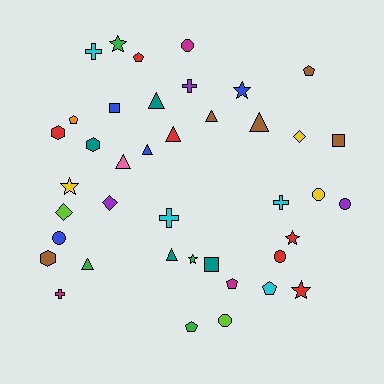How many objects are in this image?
There are 40 objects.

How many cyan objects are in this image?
There are 4 cyan objects.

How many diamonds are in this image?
There are 3 diamonds.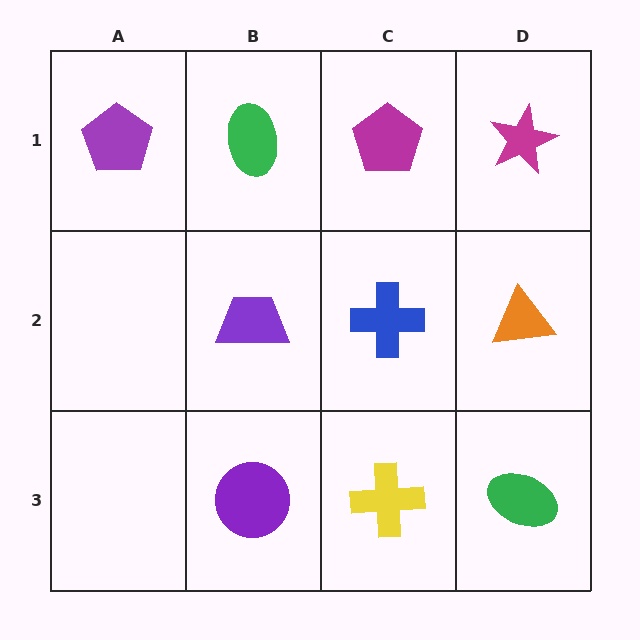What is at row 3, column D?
A green ellipse.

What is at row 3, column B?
A purple circle.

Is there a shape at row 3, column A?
No, that cell is empty.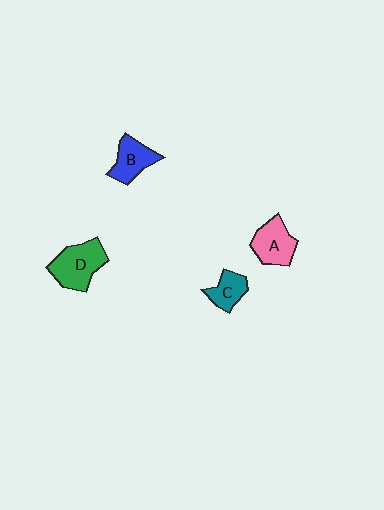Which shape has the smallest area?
Shape C (teal).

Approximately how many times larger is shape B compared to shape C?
Approximately 1.3 times.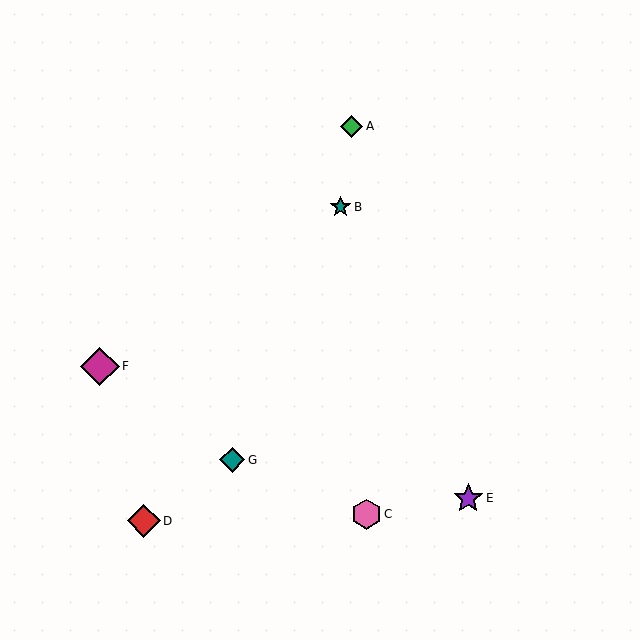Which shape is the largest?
The magenta diamond (labeled F) is the largest.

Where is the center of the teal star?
The center of the teal star is at (340, 207).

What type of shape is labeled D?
Shape D is a red diamond.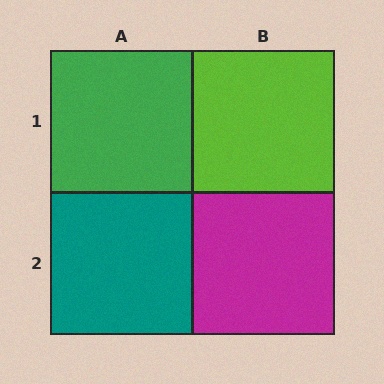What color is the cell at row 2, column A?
Teal.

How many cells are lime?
1 cell is lime.